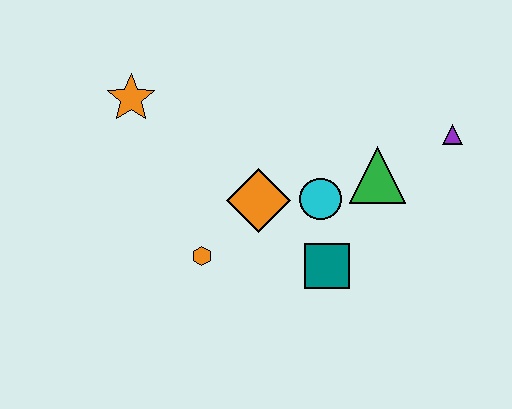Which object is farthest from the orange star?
The purple triangle is farthest from the orange star.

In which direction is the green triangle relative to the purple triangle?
The green triangle is to the left of the purple triangle.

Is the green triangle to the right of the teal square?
Yes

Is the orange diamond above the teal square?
Yes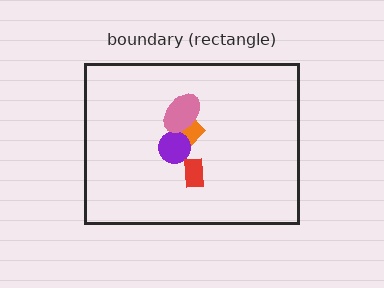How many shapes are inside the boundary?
4 inside, 0 outside.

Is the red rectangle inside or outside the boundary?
Inside.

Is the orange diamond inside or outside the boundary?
Inside.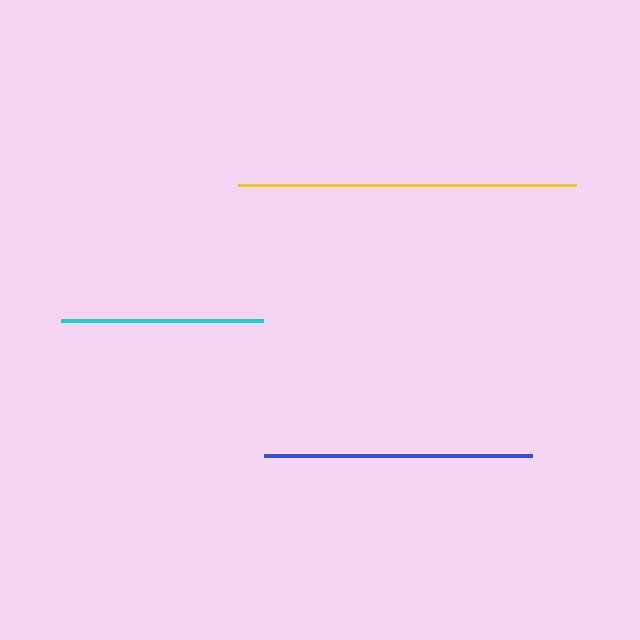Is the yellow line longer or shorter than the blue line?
The yellow line is longer than the blue line.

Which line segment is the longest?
The yellow line is the longest at approximately 338 pixels.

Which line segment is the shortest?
The cyan line is the shortest at approximately 202 pixels.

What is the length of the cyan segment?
The cyan segment is approximately 202 pixels long.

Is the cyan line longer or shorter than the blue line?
The blue line is longer than the cyan line.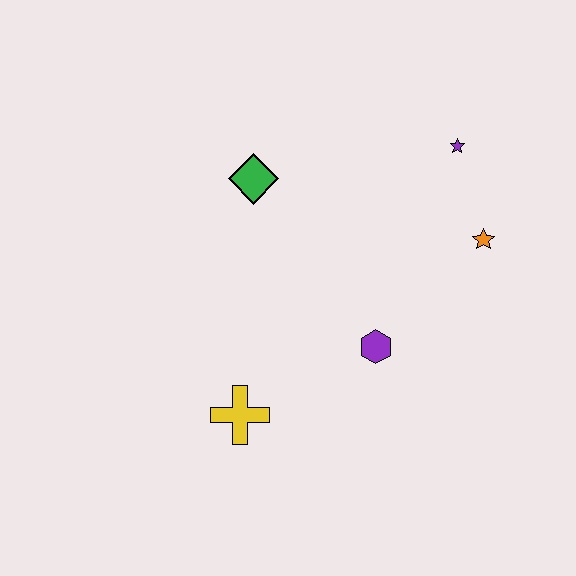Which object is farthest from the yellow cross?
The purple star is farthest from the yellow cross.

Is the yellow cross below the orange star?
Yes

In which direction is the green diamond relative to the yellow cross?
The green diamond is above the yellow cross.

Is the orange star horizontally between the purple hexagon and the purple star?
No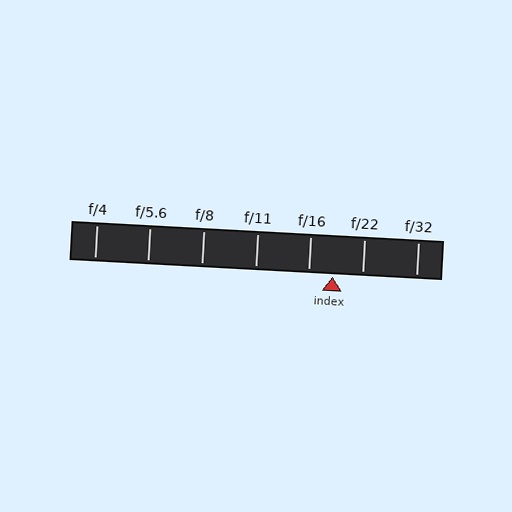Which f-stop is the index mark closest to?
The index mark is closest to f/16.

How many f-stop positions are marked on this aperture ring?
There are 7 f-stop positions marked.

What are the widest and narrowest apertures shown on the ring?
The widest aperture shown is f/4 and the narrowest is f/32.